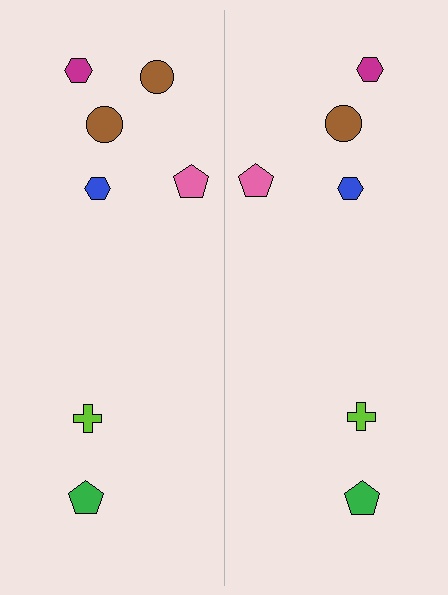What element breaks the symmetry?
A brown circle is missing from the right side.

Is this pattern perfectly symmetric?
No, the pattern is not perfectly symmetric. A brown circle is missing from the right side.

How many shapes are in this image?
There are 13 shapes in this image.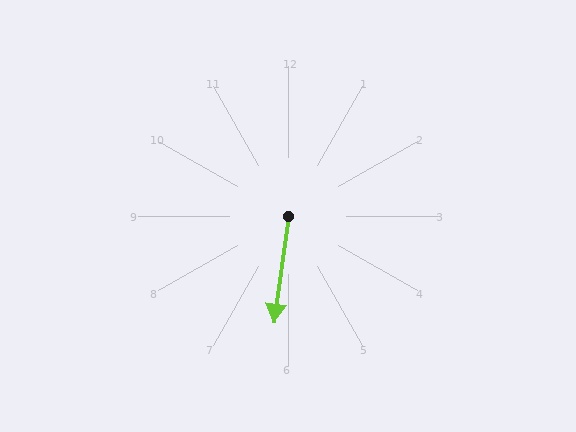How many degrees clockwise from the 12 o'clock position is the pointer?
Approximately 188 degrees.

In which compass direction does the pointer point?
South.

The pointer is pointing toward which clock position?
Roughly 6 o'clock.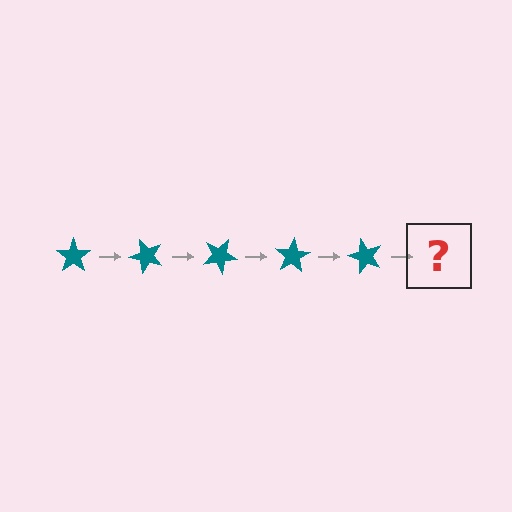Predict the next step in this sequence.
The next step is a teal star rotated 250 degrees.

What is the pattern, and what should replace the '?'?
The pattern is that the star rotates 50 degrees each step. The '?' should be a teal star rotated 250 degrees.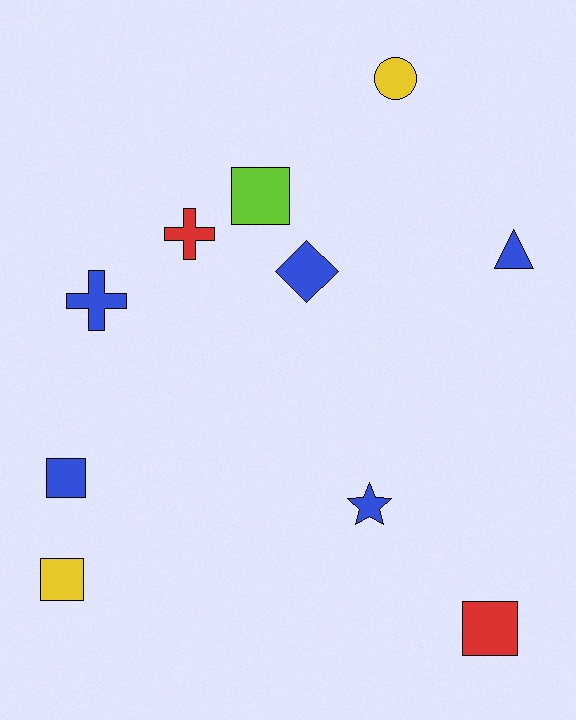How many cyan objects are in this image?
There are no cyan objects.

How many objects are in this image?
There are 10 objects.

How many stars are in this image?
There is 1 star.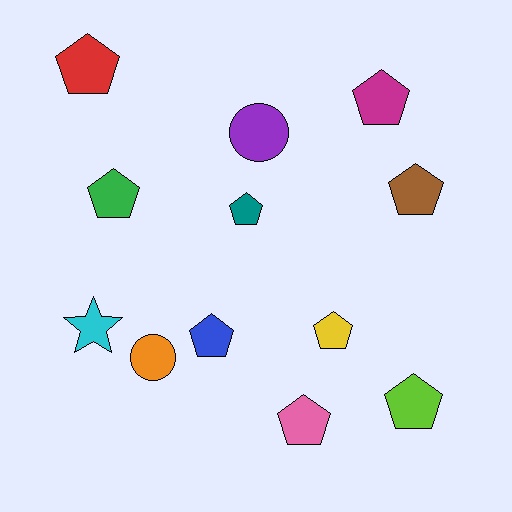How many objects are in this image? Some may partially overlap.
There are 12 objects.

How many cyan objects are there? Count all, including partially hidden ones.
There is 1 cyan object.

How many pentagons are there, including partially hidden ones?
There are 9 pentagons.